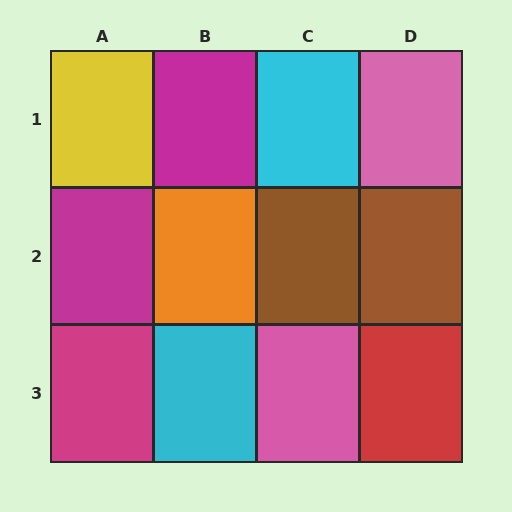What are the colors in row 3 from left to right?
Magenta, cyan, pink, red.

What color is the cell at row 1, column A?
Yellow.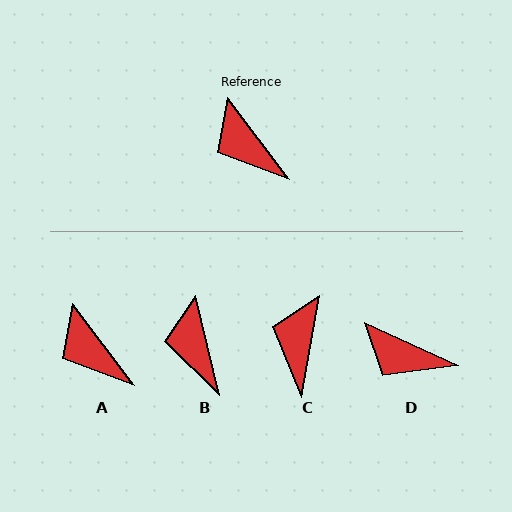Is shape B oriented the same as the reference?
No, it is off by about 24 degrees.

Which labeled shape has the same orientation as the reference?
A.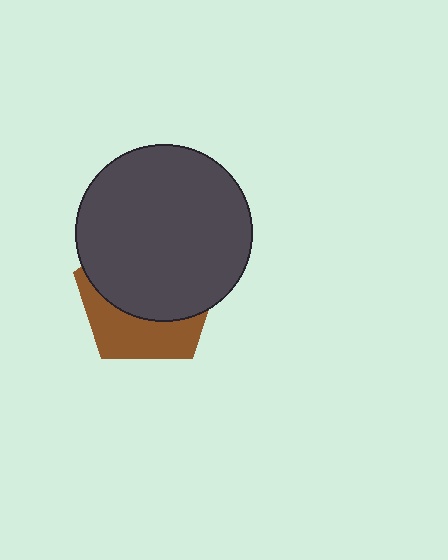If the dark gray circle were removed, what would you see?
You would see the complete brown pentagon.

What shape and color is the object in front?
The object in front is a dark gray circle.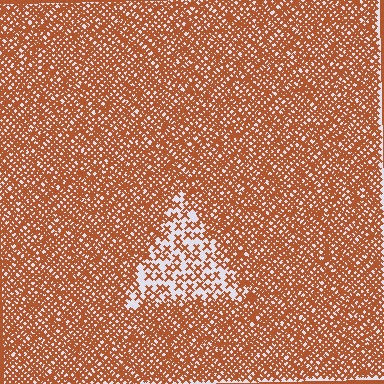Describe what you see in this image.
The image contains small brown elements arranged at two different densities. A triangle-shaped region is visible where the elements are less densely packed than the surrounding area.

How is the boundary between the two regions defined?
The boundary is defined by a change in element density (approximately 2.7x ratio). All elements are the same color, size, and shape.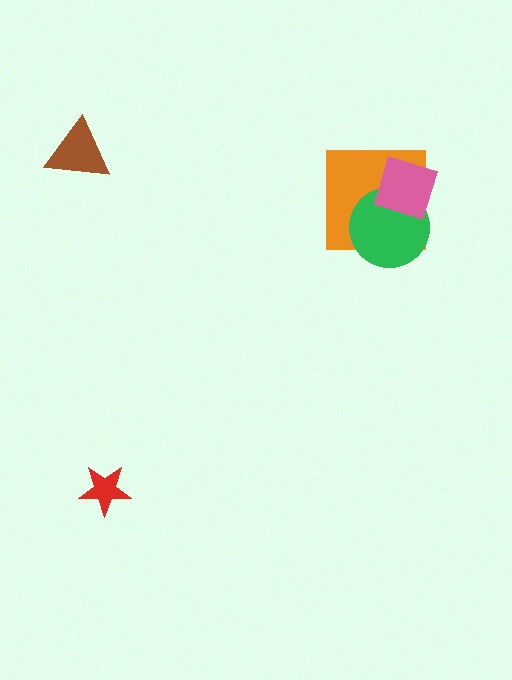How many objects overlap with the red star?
0 objects overlap with the red star.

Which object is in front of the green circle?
The pink diamond is in front of the green circle.